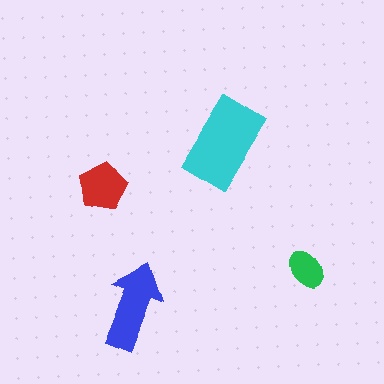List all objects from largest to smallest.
The cyan rectangle, the blue arrow, the red pentagon, the green ellipse.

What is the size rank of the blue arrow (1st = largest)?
2nd.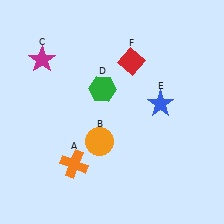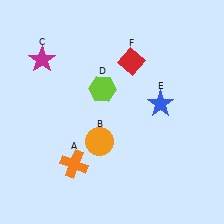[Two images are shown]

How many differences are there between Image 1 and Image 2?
There is 1 difference between the two images.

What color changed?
The hexagon (D) changed from green in Image 1 to lime in Image 2.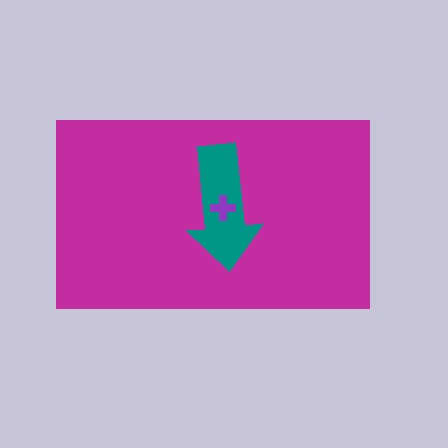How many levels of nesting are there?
3.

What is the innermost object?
The purple cross.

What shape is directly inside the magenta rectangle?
The teal arrow.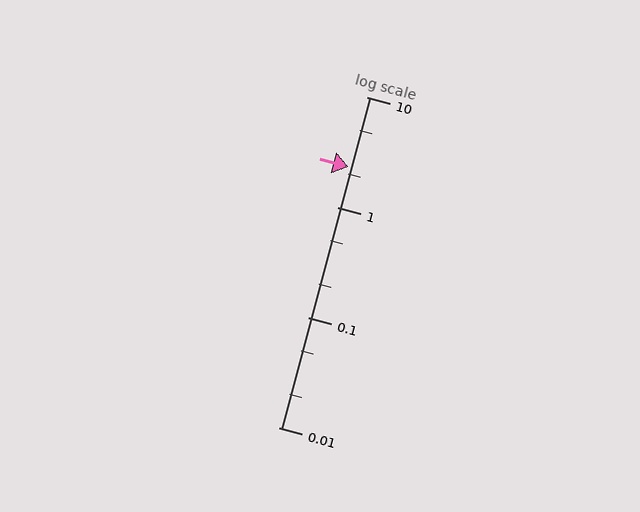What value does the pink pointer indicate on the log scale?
The pointer indicates approximately 2.3.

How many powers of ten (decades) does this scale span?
The scale spans 3 decades, from 0.01 to 10.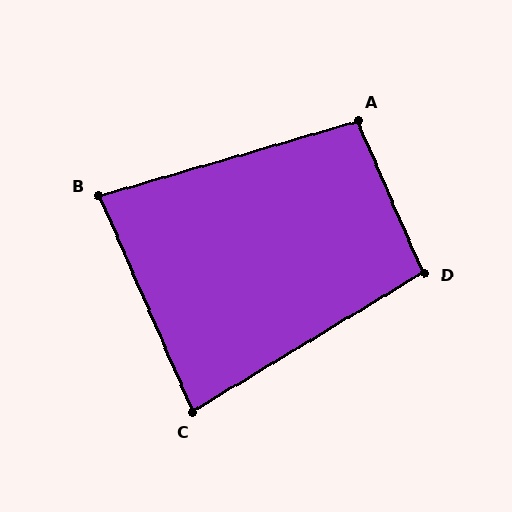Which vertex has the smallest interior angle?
C, at approximately 82 degrees.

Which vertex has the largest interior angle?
A, at approximately 98 degrees.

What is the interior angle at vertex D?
Approximately 97 degrees (obtuse).